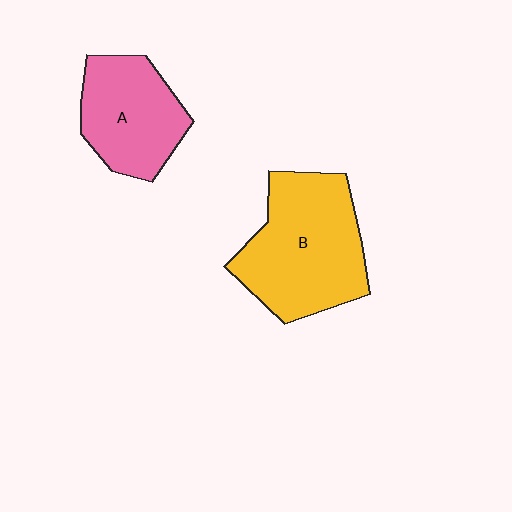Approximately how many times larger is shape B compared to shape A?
Approximately 1.4 times.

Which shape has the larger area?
Shape B (yellow).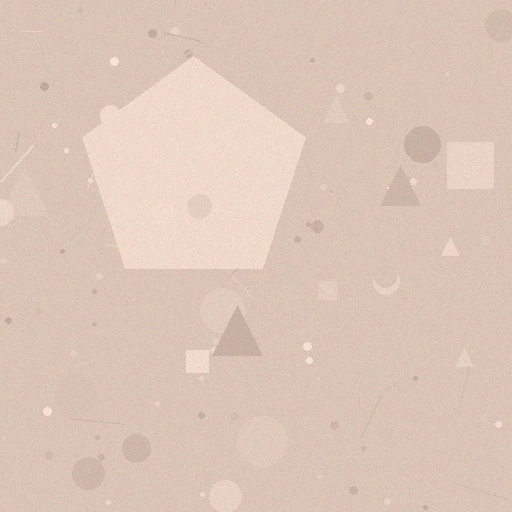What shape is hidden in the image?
A pentagon is hidden in the image.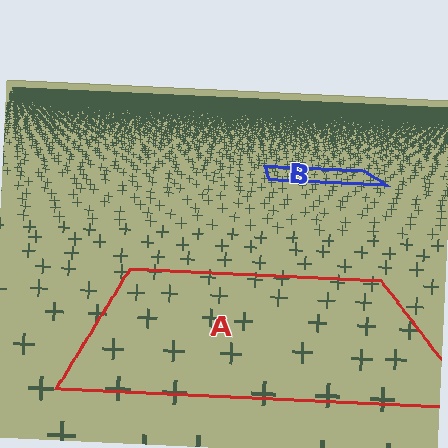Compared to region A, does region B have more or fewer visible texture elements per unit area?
Region B has more texture elements per unit area — they are packed more densely because it is farther away.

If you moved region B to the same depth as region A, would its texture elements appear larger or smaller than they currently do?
They would appear larger. At a closer depth, the same texture elements are projected at a bigger on-screen size.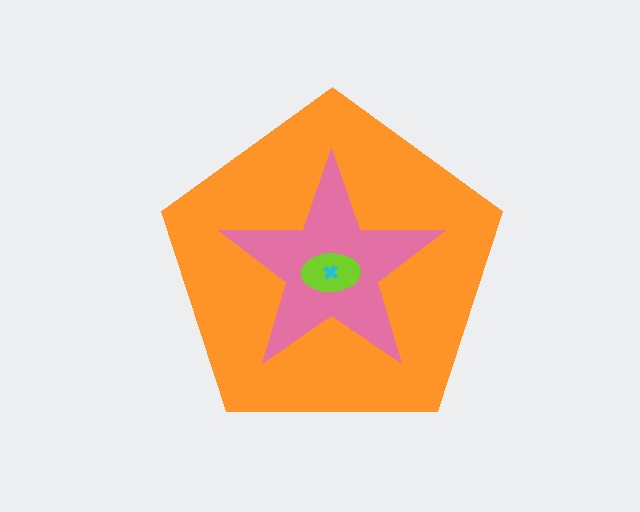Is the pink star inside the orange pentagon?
Yes.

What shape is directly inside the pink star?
The lime ellipse.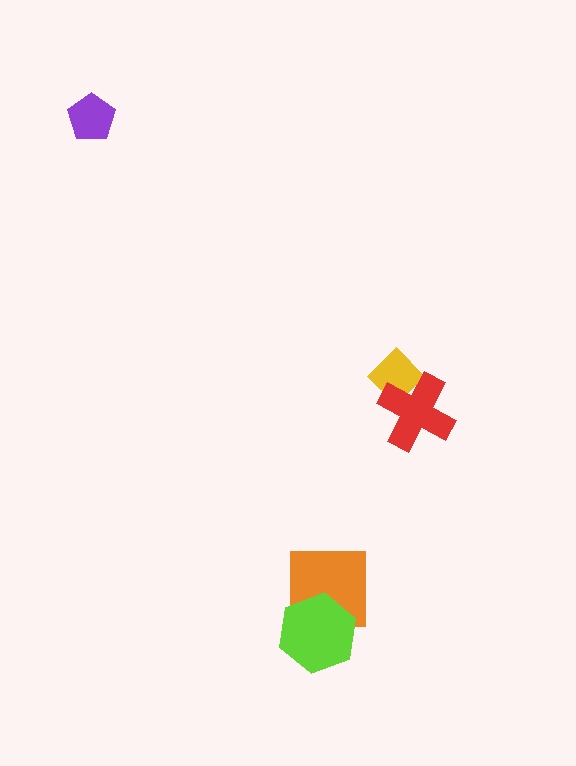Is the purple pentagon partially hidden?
No, no other shape covers it.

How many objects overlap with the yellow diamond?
1 object overlaps with the yellow diamond.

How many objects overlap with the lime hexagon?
1 object overlaps with the lime hexagon.